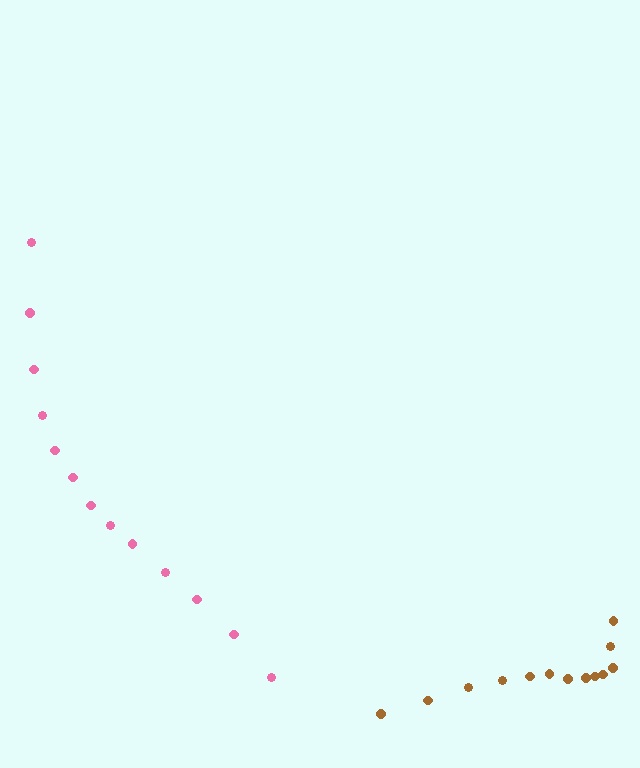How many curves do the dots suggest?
There are 2 distinct paths.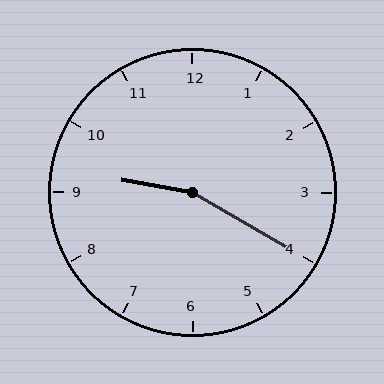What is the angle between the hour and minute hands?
Approximately 160 degrees.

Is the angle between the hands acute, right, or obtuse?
It is obtuse.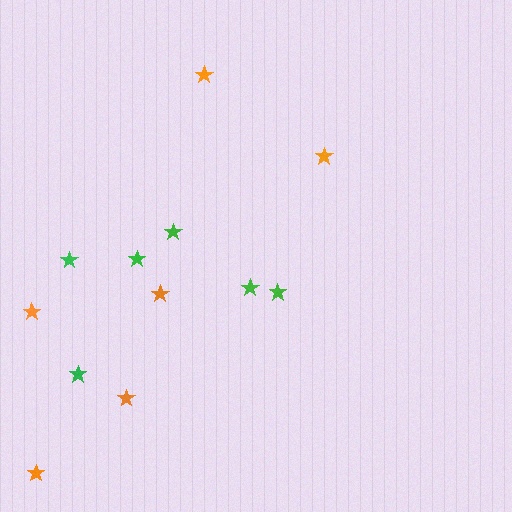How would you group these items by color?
There are 2 groups: one group of orange stars (6) and one group of green stars (6).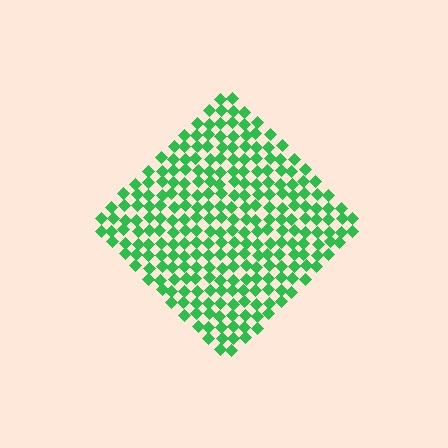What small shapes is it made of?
It is made of small diamonds.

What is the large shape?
The large shape is a diamond.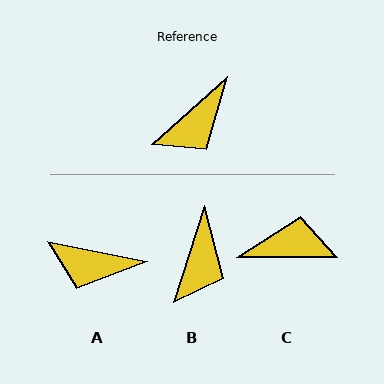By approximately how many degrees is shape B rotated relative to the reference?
Approximately 31 degrees counter-clockwise.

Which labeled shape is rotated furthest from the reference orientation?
C, about 139 degrees away.